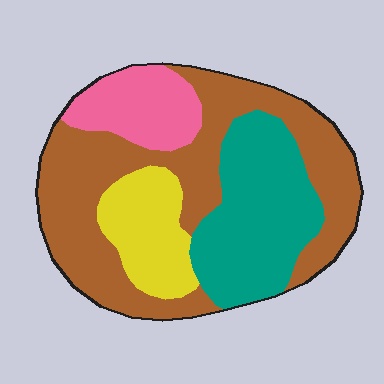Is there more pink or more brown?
Brown.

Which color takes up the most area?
Brown, at roughly 45%.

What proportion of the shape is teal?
Teal covers around 25% of the shape.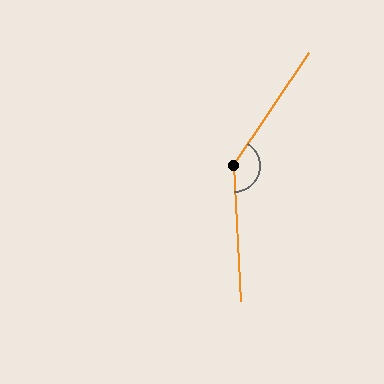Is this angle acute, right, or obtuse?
It is obtuse.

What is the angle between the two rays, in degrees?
Approximately 144 degrees.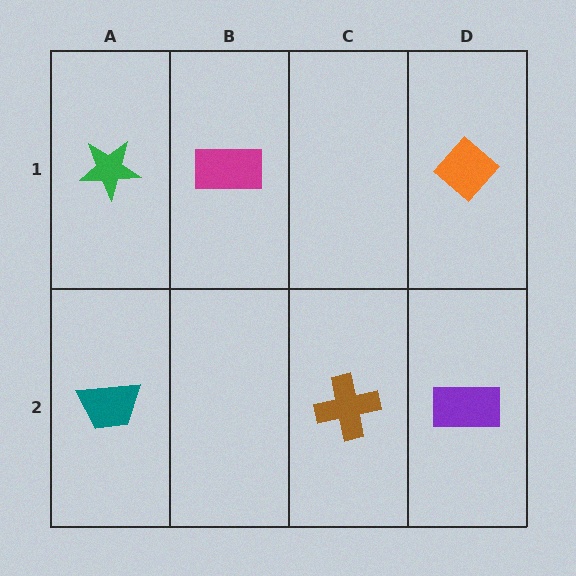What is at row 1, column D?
An orange diamond.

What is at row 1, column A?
A green star.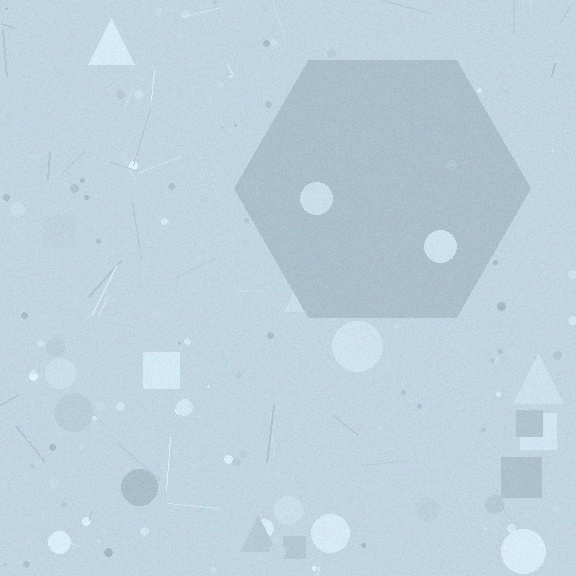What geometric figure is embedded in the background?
A hexagon is embedded in the background.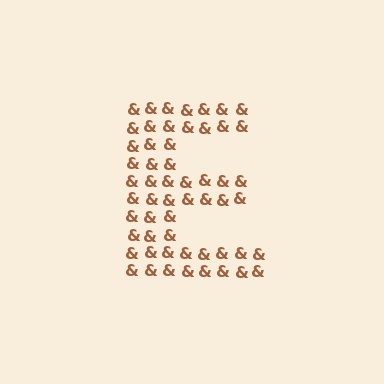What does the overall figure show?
The overall figure shows the letter E.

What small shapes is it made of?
It is made of small ampersands.